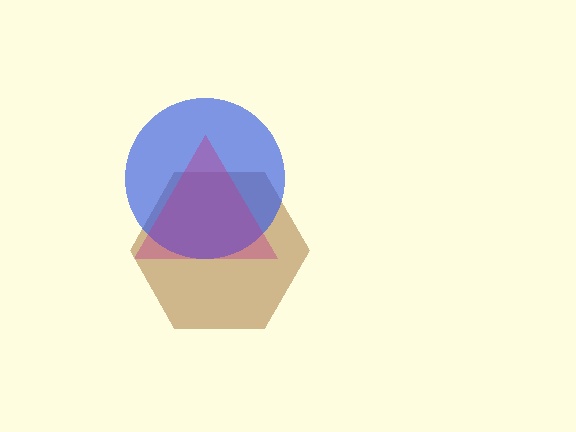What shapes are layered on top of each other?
The layered shapes are: a brown hexagon, a blue circle, a magenta triangle.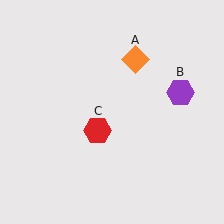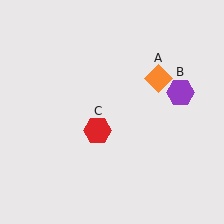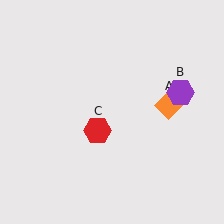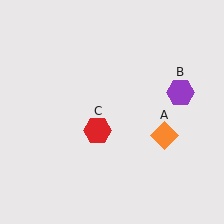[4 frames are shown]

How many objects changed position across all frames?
1 object changed position: orange diamond (object A).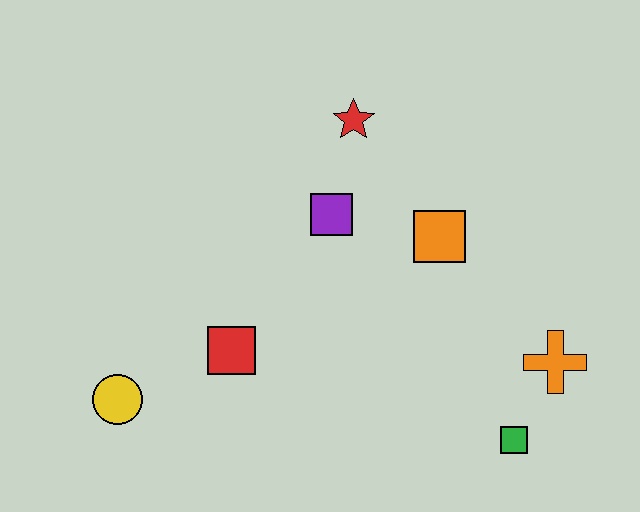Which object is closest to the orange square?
The purple square is closest to the orange square.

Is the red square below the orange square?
Yes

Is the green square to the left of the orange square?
No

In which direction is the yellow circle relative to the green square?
The yellow circle is to the left of the green square.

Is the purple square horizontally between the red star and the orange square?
No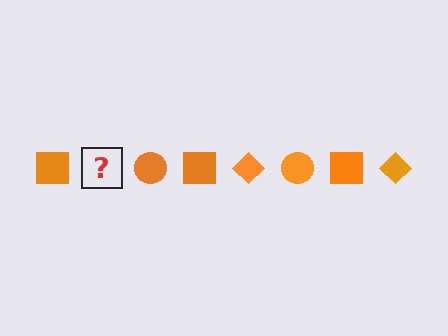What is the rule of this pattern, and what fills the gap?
The rule is that the pattern cycles through square, diamond, circle shapes in orange. The gap should be filled with an orange diamond.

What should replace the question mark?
The question mark should be replaced with an orange diamond.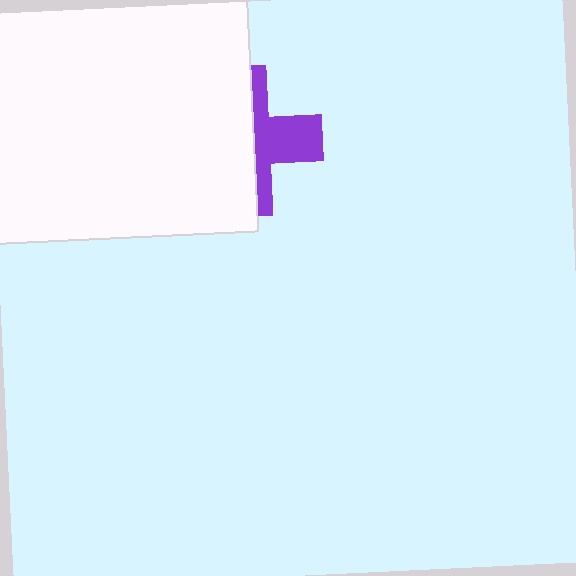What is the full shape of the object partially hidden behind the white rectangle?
The partially hidden object is a purple cross.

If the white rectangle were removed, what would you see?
You would see the complete purple cross.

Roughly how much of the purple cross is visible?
A small part of it is visible (roughly 41%).